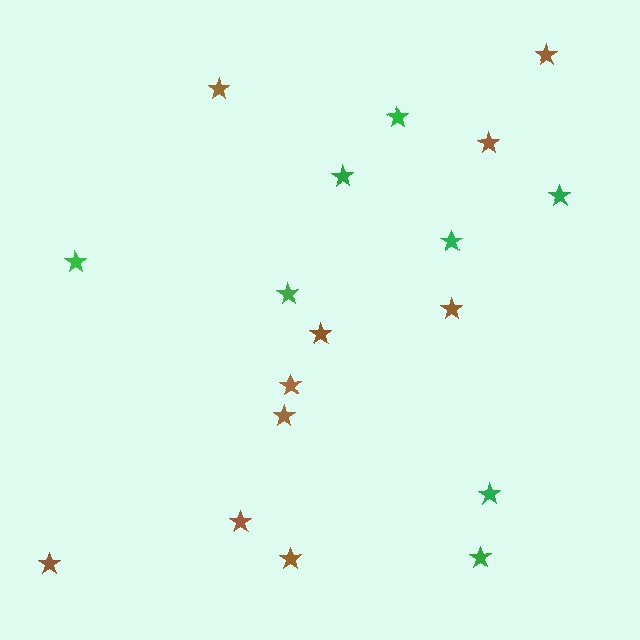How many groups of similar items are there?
There are 2 groups: one group of brown stars (10) and one group of green stars (8).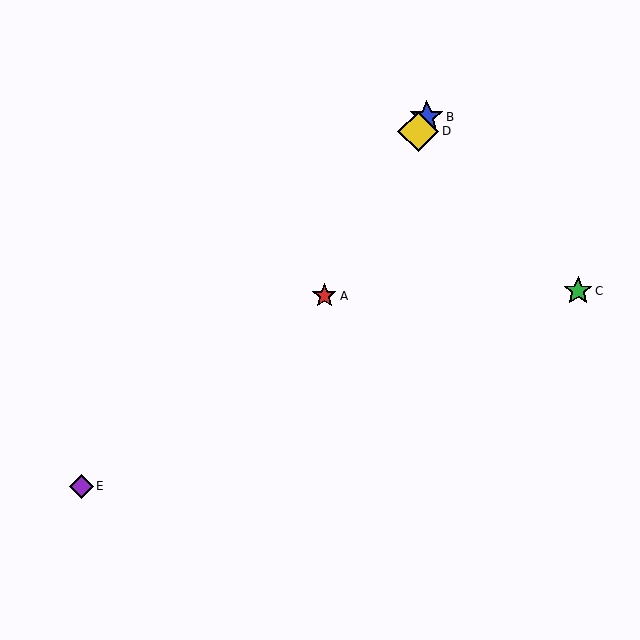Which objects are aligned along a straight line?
Objects A, B, D are aligned along a straight line.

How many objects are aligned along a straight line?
3 objects (A, B, D) are aligned along a straight line.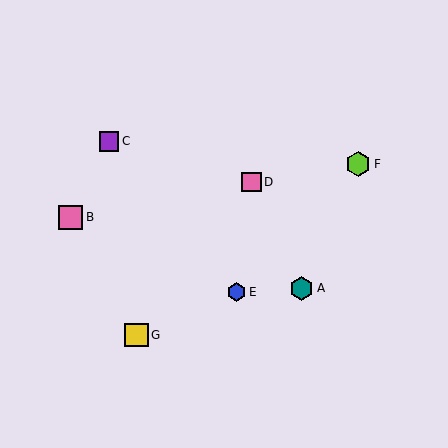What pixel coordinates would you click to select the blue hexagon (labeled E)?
Click at (236, 292) to select the blue hexagon E.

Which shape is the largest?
The lime hexagon (labeled F) is the largest.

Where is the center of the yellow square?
The center of the yellow square is at (136, 335).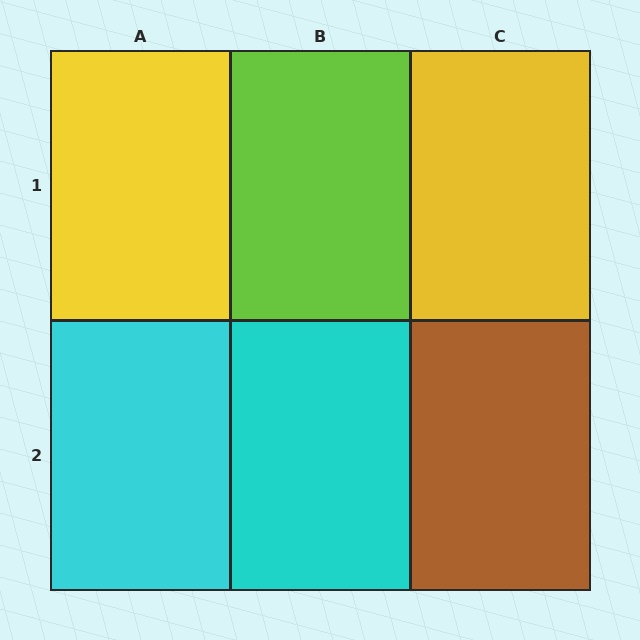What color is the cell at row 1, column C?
Yellow.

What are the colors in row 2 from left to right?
Cyan, cyan, brown.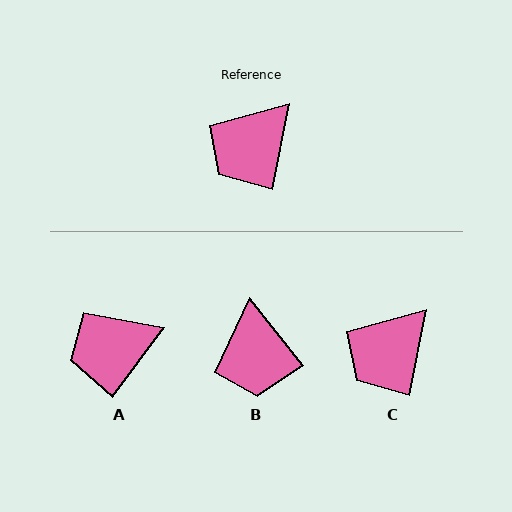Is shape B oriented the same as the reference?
No, it is off by about 49 degrees.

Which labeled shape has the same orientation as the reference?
C.